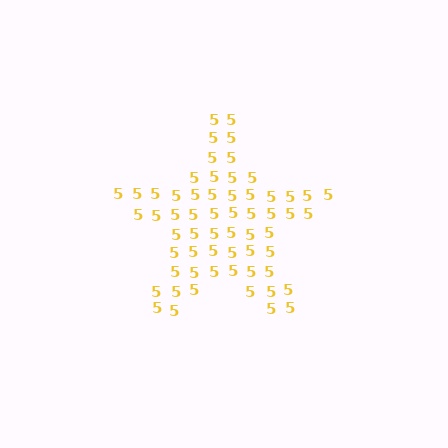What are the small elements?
The small elements are digit 5's.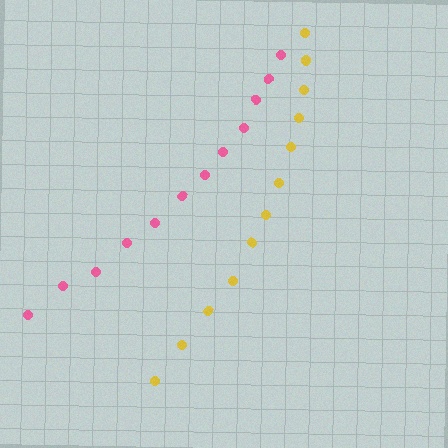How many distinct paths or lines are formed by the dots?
There are 2 distinct paths.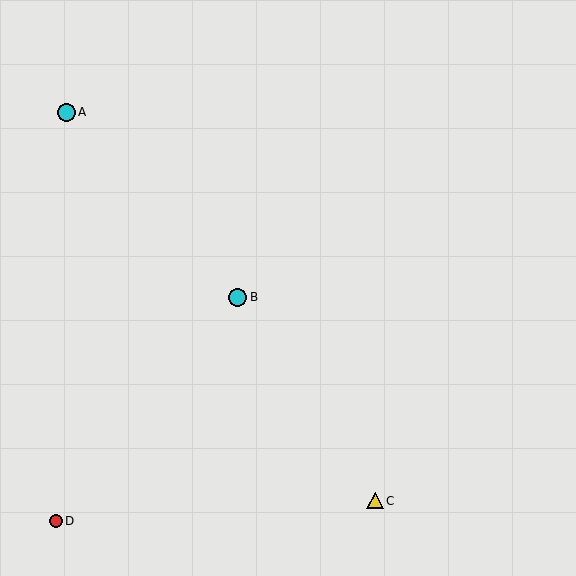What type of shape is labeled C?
Shape C is a yellow triangle.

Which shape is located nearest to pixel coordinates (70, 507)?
The red circle (labeled D) at (56, 521) is nearest to that location.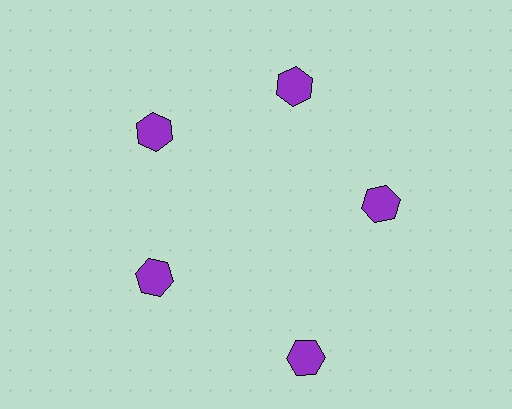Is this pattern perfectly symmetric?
No. The 5 purple hexagons are arranged in a ring, but one element near the 5 o'clock position is pushed outward from the center, breaking the 5-fold rotational symmetry.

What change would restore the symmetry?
The symmetry would be restored by moving it inward, back onto the ring so that all 5 hexagons sit at equal angles and equal distance from the center.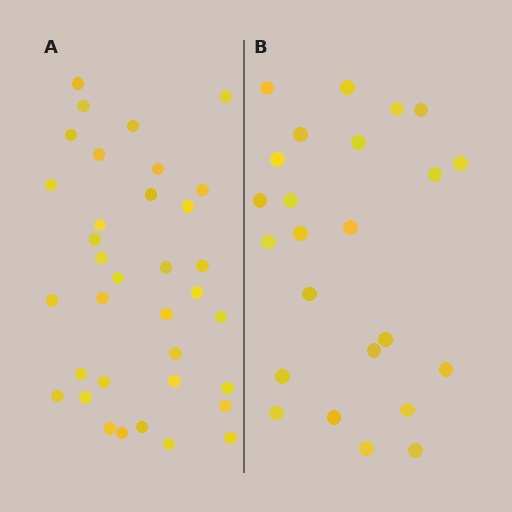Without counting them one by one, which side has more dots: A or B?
Region A (the left region) has more dots.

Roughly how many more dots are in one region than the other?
Region A has roughly 12 or so more dots than region B.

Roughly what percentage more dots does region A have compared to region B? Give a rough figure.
About 45% more.